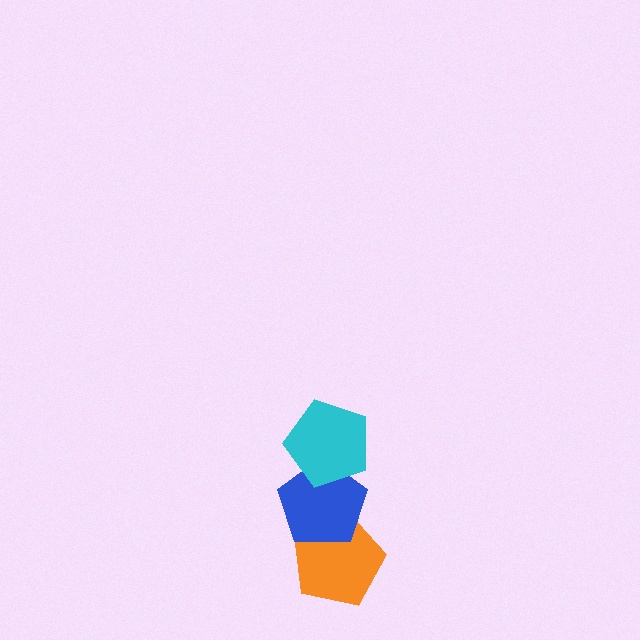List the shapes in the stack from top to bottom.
From top to bottom: the cyan pentagon, the blue pentagon, the orange pentagon.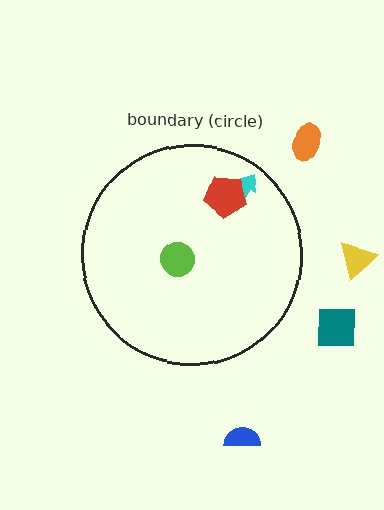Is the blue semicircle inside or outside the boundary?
Outside.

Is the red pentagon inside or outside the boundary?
Inside.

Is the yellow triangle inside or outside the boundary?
Outside.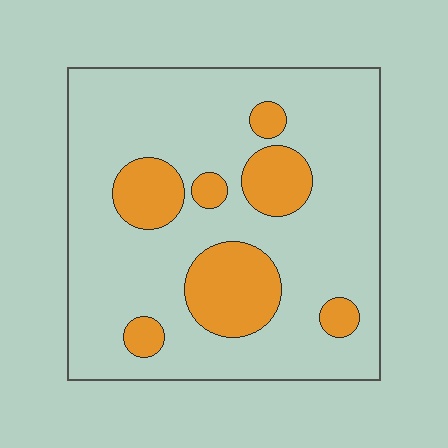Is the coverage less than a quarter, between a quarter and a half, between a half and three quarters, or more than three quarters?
Less than a quarter.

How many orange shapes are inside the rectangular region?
7.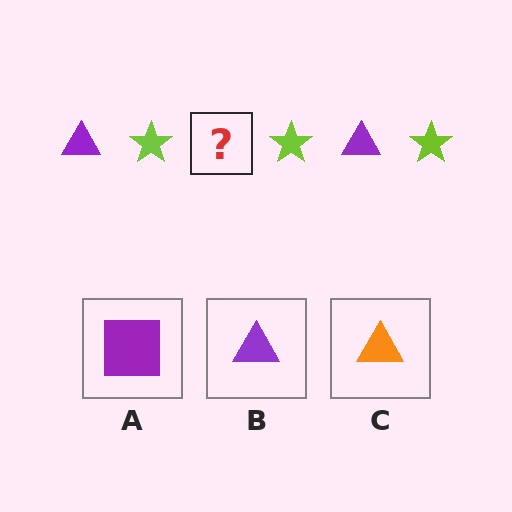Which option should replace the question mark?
Option B.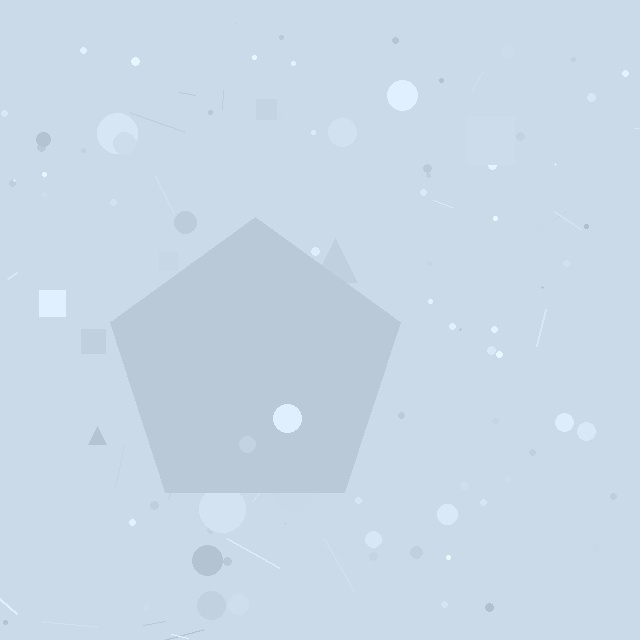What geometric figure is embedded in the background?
A pentagon is embedded in the background.